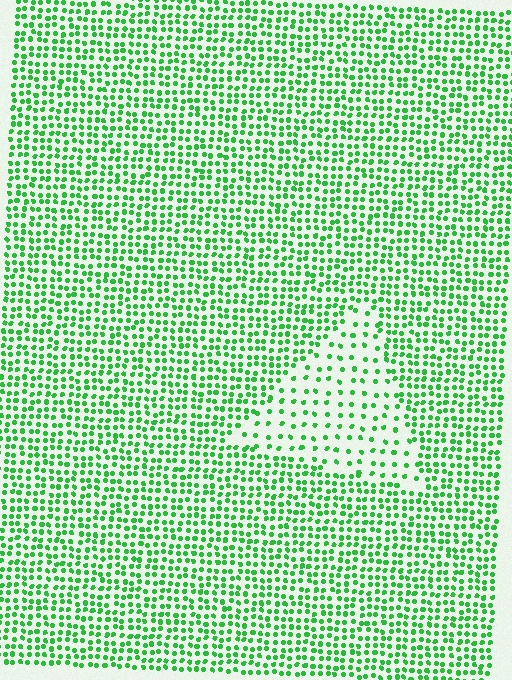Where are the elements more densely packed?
The elements are more densely packed outside the triangle boundary.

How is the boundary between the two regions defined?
The boundary is defined by a change in element density (approximately 2.3x ratio). All elements are the same color, size, and shape.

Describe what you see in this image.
The image contains small green elements arranged at two different densities. A triangle-shaped region is visible where the elements are less densely packed than the surrounding area.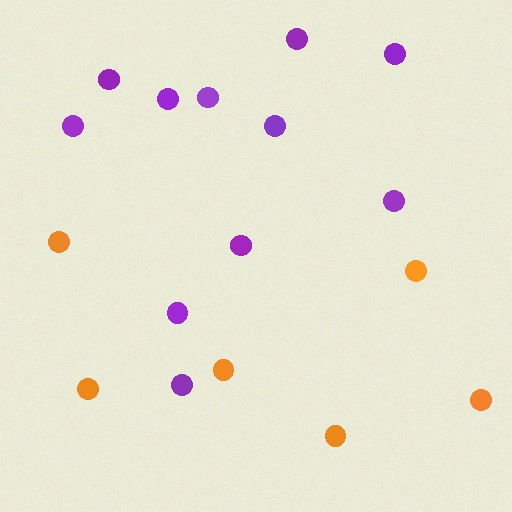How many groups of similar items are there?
There are 2 groups: one group of orange circles (6) and one group of purple circles (11).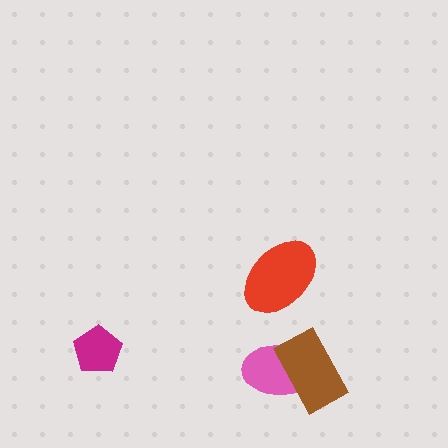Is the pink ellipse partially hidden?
Yes, it is partially covered by another shape.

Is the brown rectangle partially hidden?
No, no other shape covers it.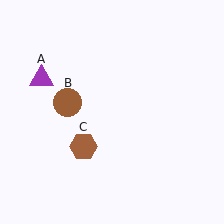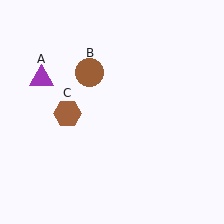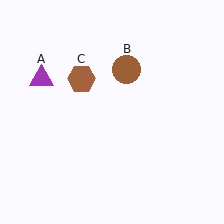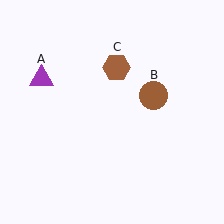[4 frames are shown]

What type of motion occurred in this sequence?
The brown circle (object B), brown hexagon (object C) rotated clockwise around the center of the scene.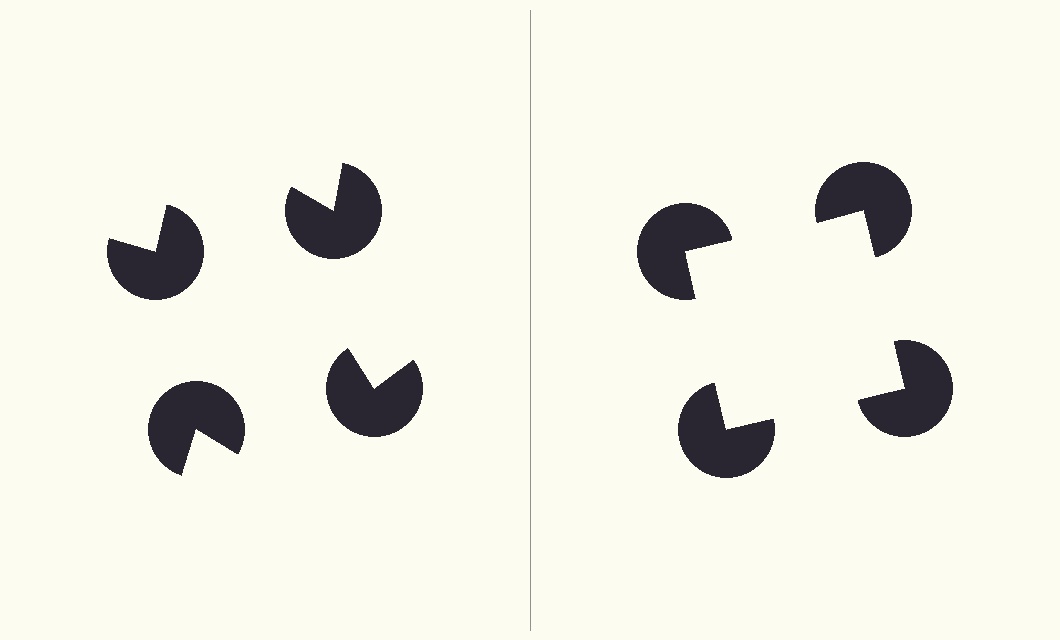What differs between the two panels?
The pac-man discs are positioned identically on both sides; only the wedge orientations differ. On the right they align to a square; on the left they are misaligned.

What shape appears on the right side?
An illusory square.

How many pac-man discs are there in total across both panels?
8 — 4 on each side.